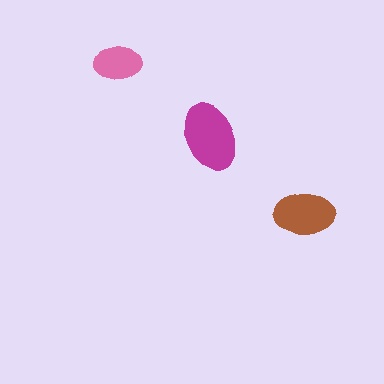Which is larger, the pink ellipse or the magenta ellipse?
The magenta one.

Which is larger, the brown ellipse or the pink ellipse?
The brown one.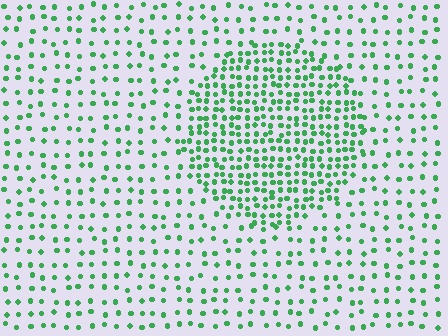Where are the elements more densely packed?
The elements are more densely packed inside the circle boundary.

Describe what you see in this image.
The image contains small green elements arranged at two different densities. A circle-shaped region is visible where the elements are more densely packed than the surrounding area.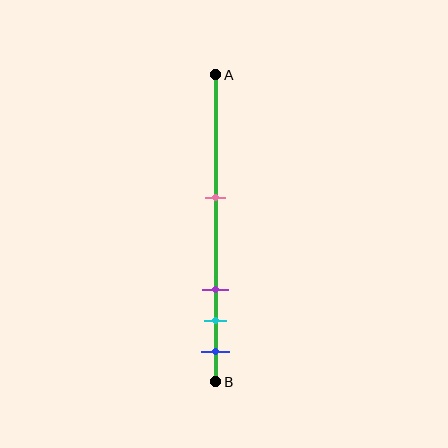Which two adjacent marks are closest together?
The cyan and blue marks are the closest adjacent pair.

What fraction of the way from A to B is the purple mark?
The purple mark is approximately 70% (0.7) of the way from A to B.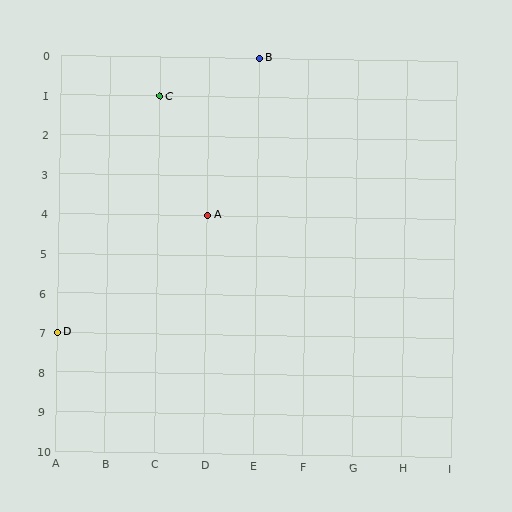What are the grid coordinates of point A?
Point A is at grid coordinates (D, 4).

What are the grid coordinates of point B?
Point B is at grid coordinates (E, 0).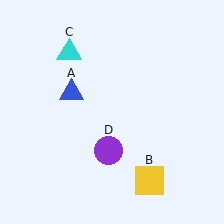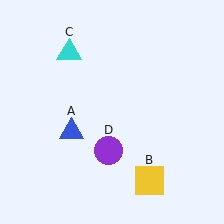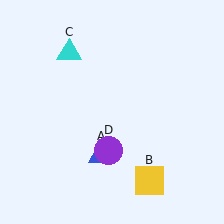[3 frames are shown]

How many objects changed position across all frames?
1 object changed position: blue triangle (object A).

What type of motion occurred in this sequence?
The blue triangle (object A) rotated counterclockwise around the center of the scene.